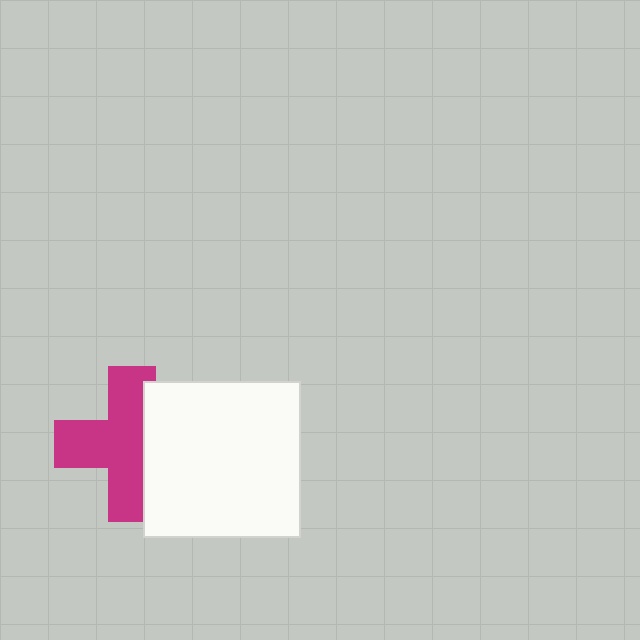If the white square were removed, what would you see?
You would see the complete magenta cross.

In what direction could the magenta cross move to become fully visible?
The magenta cross could move left. That would shift it out from behind the white square entirely.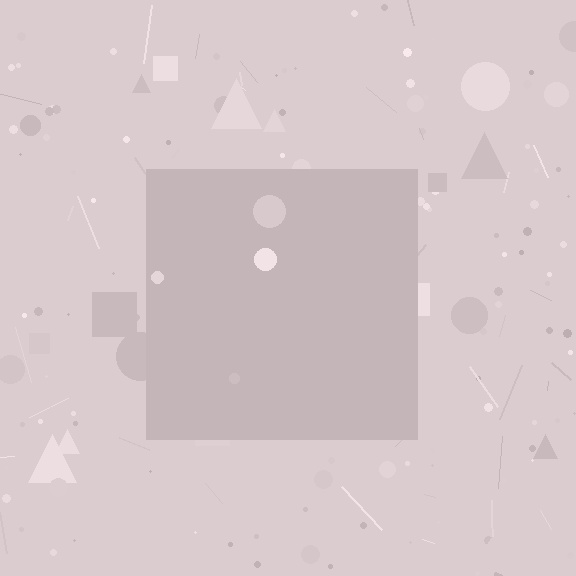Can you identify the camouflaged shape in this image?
The camouflaged shape is a square.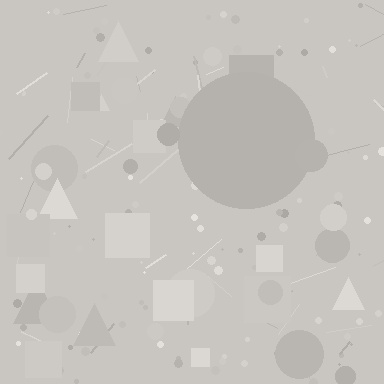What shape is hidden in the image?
A circle is hidden in the image.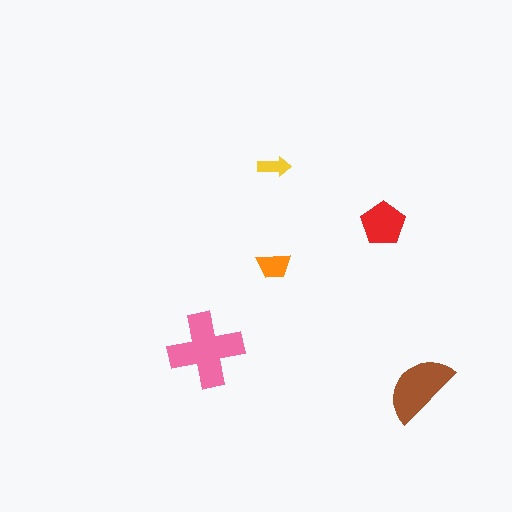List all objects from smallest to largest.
The yellow arrow, the orange trapezoid, the red pentagon, the brown semicircle, the pink cross.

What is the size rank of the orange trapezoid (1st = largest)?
4th.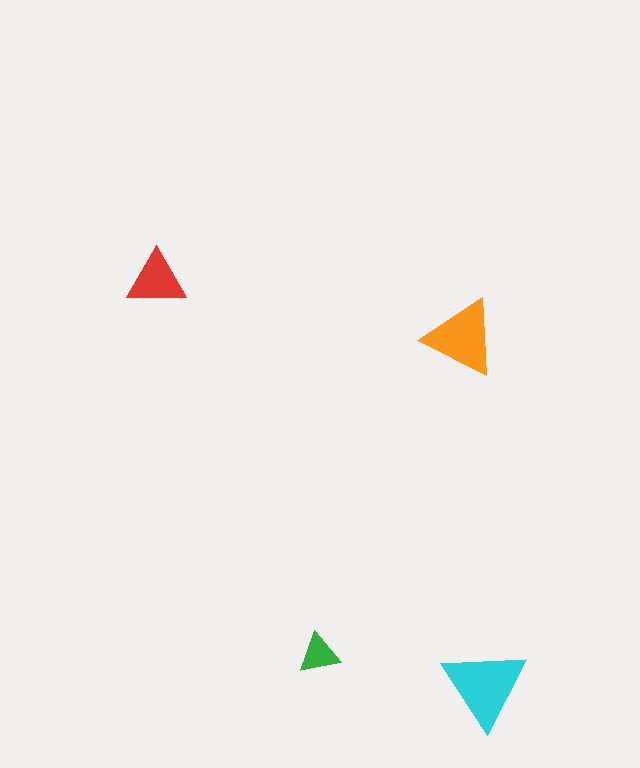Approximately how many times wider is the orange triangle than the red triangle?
About 1.5 times wider.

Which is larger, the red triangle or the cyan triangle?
The cyan one.